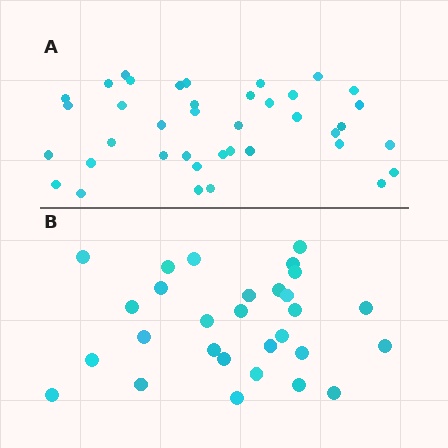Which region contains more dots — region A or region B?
Region A (the top region) has more dots.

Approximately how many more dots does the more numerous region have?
Region A has roughly 10 or so more dots than region B.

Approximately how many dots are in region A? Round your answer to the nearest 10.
About 40 dots. (The exact count is 39, which rounds to 40.)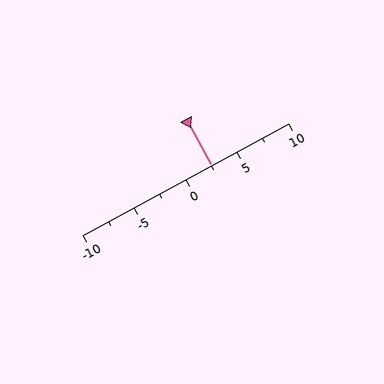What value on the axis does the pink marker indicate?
The marker indicates approximately 2.5.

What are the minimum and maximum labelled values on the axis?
The axis runs from -10 to 10.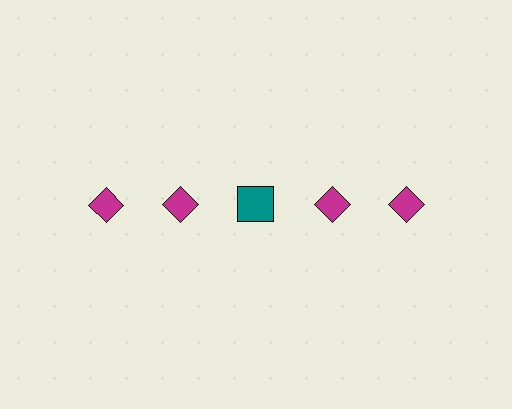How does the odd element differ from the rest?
It differs in both color (teal instead of magenta) and shape (square instead of diamond).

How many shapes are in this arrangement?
There are 5 shapes arranged in a grid pattern.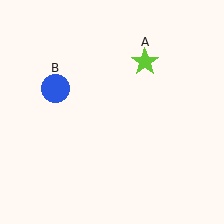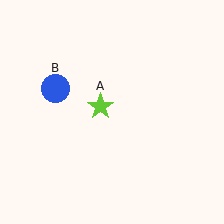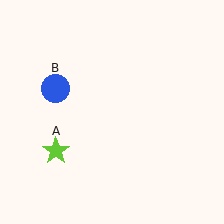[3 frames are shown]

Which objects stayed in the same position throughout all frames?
Blue circle (object B) remained stationary.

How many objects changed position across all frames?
1 object changed position: lime star (object A).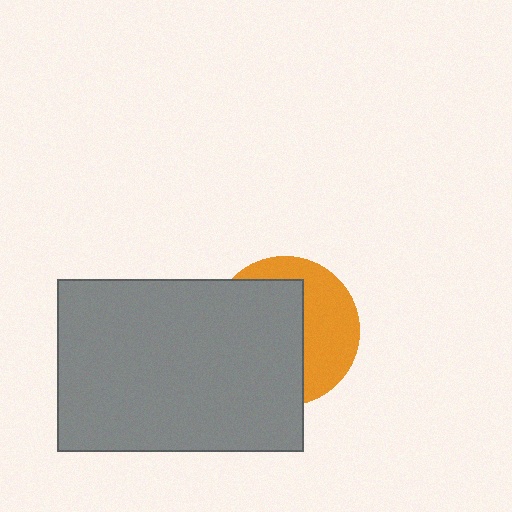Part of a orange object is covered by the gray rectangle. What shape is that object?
It is a circle.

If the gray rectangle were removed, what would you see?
You would see the complete orange circle.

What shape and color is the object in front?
The object in front is a gray rectangle.